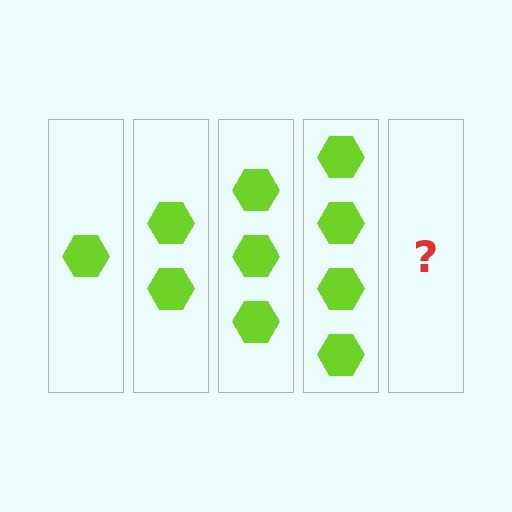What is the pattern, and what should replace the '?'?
The pattern is that each step adds one more hexagon. The '?' should be 5 hexagons.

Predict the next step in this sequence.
The next step is 5 hexagons.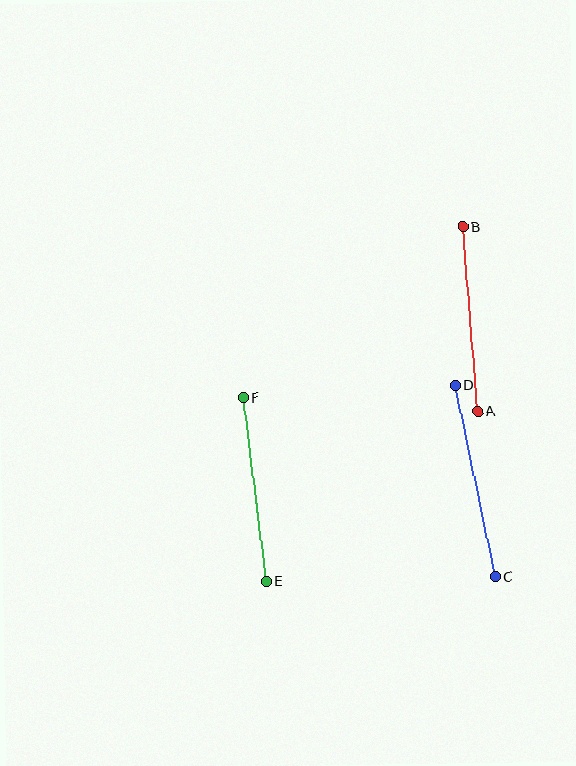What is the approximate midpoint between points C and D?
The midpoint is at approximately (475, 481) pixels.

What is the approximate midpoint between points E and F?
The midpoint is at approximately (255, 489) pixels.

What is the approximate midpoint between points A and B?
The midpoint is at approximately (470, 319) pixels.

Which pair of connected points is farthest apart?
Points C and D are farthest apart.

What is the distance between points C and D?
The distance is approximately 195 pixels.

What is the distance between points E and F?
The distance is approximately 185 pixels.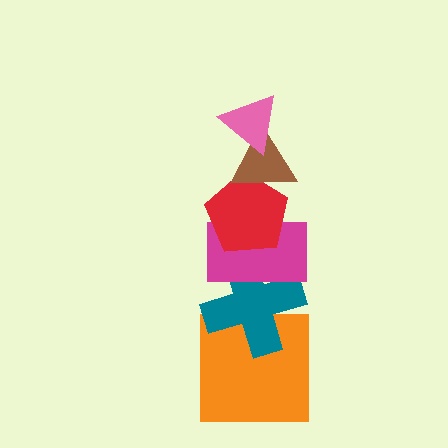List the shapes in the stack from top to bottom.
From top to bottom: the pink triangle, the brown triangle, the red pentagon, the magenta rectangle, the teal cross, the orange square.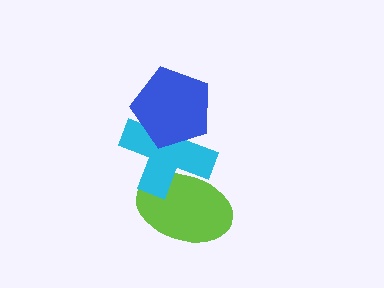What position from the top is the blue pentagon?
The blue pentagon is 1st from the top.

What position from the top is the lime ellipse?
The lime ellipse is 3rd from the top.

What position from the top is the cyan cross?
The cyan cross is 2nd from the top.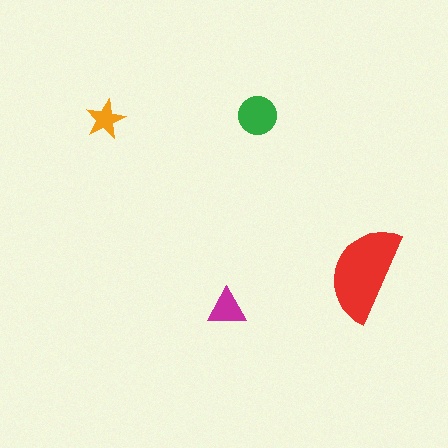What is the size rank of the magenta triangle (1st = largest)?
3rd.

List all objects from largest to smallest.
The red semicircle, the green circle, the magenta triangle, the orange star.